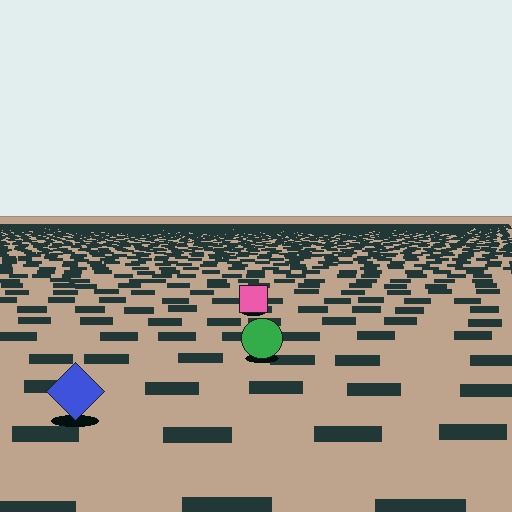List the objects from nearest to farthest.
From nearest to farthest: the blue diamond, the green circle, the pink square.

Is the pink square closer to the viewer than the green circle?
No. The green circle is closer — you can tell from the texture gradient: the ground texture is coarser near it.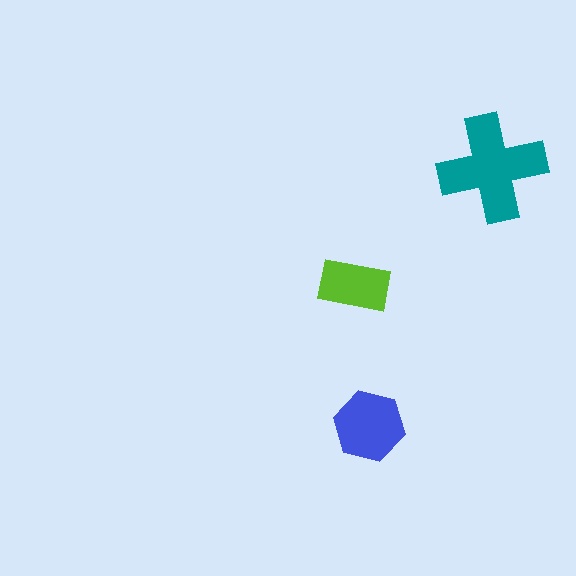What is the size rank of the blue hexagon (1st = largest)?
2nd.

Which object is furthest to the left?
The lime rectangle is leftmost.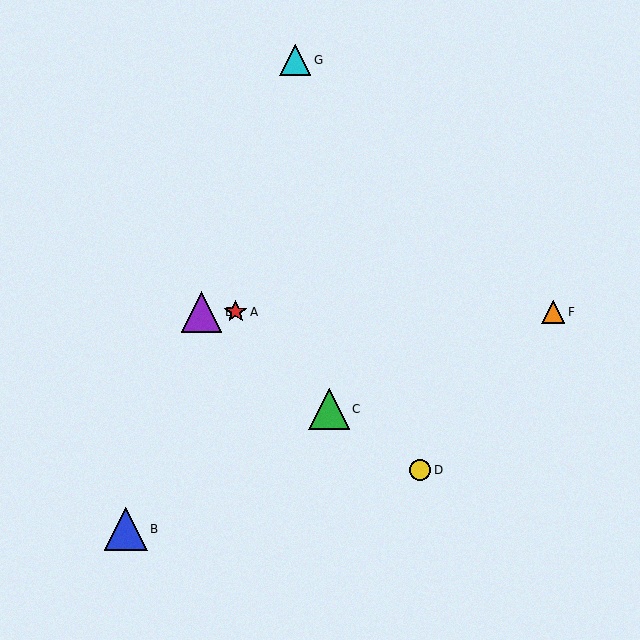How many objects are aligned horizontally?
3 objects (A, E, F) are aligned horizontally.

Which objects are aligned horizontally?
Objects A, E, F are aligned horizontally.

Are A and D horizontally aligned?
No, A is at y≈312 and D is at y≈470.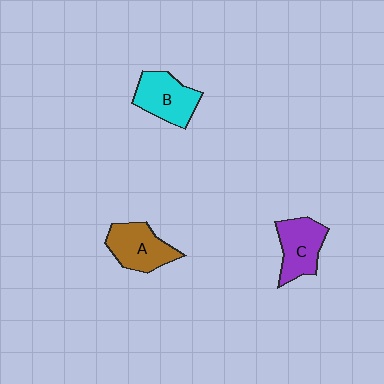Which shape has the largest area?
Shape A (brown).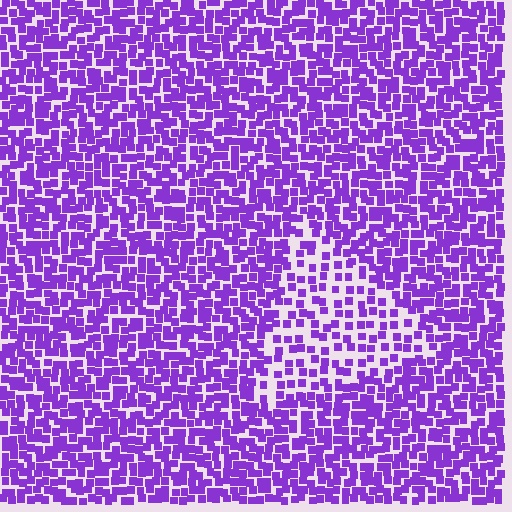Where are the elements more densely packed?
The elements are more densely packed outside the triangle boundary.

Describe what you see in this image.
The image contains small purple elements arranged at two different densities. A triangle-shaped region is visible where the elements are less densely packed than the surrounding area.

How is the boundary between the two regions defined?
The boundary is defined by a change in element density (approximately 1.9x ratio). All elements are the same color, size, and shape.